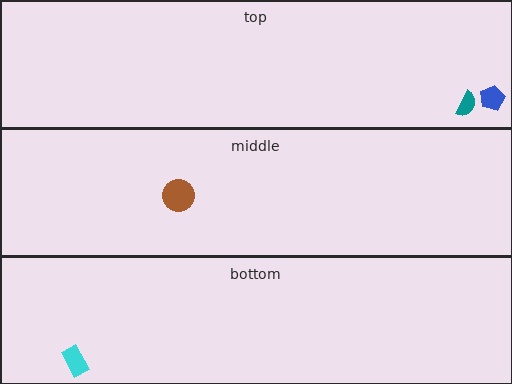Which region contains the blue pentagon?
The top region.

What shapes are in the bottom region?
The cyan rectangle.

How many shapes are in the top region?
2.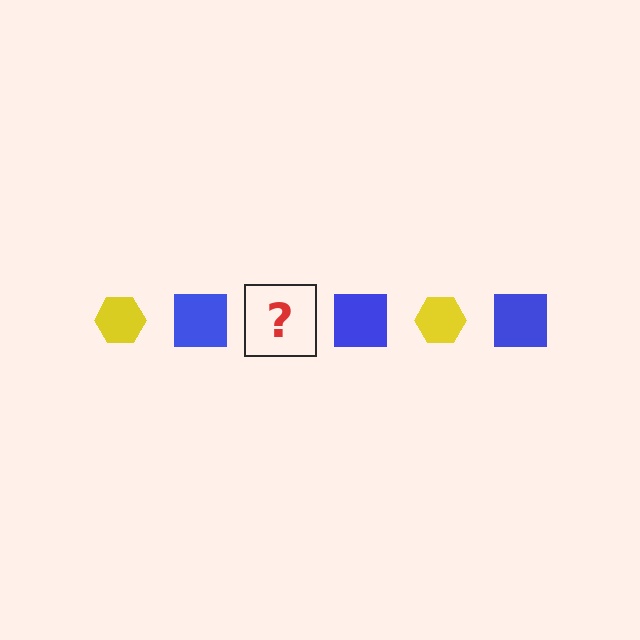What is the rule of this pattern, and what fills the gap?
The rule is that the pattern alternates between yellow hexagon and blue square. The gap should be filled with a yellow hexagon.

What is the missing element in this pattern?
The missing element is a yellow hexagon.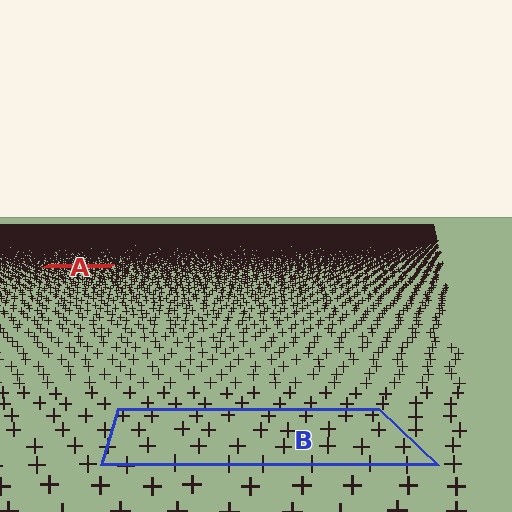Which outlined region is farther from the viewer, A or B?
Region A is farther from the viewer — the texture elements inside it appear smaller and more densely packed.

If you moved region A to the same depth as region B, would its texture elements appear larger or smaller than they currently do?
They would appear larger. At a closer depth, the same texture elements are projected at a bigger on-screen size.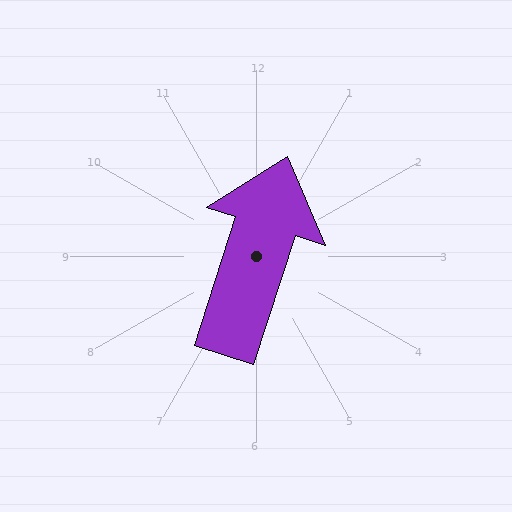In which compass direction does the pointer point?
North.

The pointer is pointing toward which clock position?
Roughly 1 o'clock.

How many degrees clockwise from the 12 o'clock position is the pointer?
Approximately 18 degrees.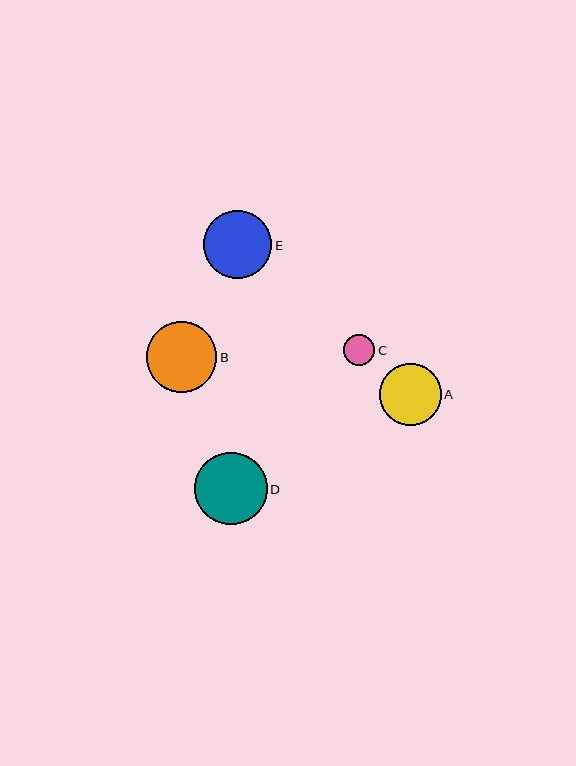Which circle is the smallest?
Circle C is the smallest with a size of approximately 31 pixels.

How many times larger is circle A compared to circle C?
Circle A is approximately 2.0 times the size of circle C.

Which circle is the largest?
Circle D is the largest with a size of approximately 73 pixels.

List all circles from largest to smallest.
From largest to smallest: D, B, E, A, C.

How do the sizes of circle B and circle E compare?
Circle B and circle E are approximately the same size.